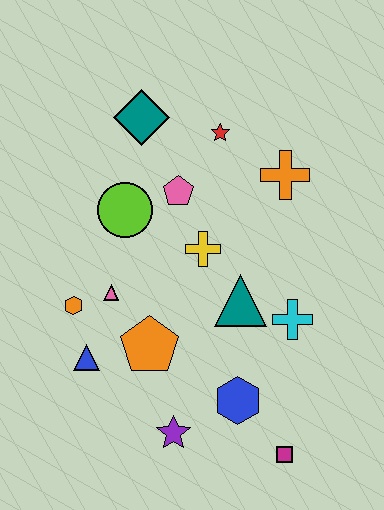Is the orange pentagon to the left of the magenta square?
Yes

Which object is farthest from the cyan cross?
The teal diamond is farthest from the cyan cross.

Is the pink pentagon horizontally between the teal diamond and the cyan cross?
Yes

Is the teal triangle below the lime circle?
Yes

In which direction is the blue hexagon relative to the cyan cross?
The blue hexagon is below the cyan cross.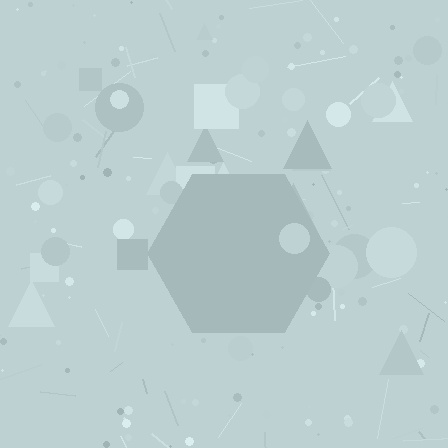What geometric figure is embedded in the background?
A hexagon is embedded in the background.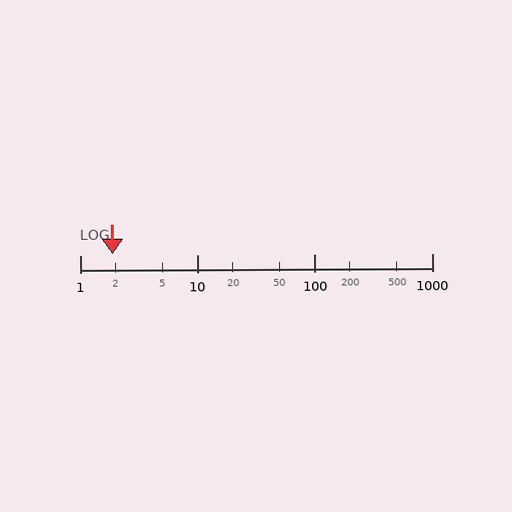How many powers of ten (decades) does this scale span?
The scale spans 3 decades, from 1 to 1000.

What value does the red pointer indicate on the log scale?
The pointer indicates approximately 1.9.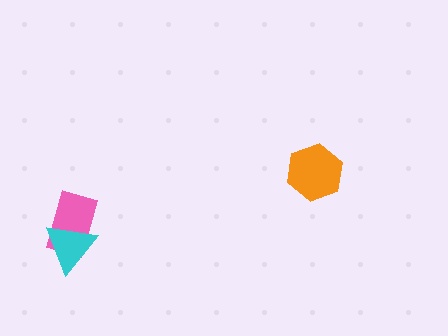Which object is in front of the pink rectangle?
The cyan triangle is in front of the pink rectangle.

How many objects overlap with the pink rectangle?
1 object overlaps with the pink rectangle.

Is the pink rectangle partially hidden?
Yes, it is partially covered by another shape.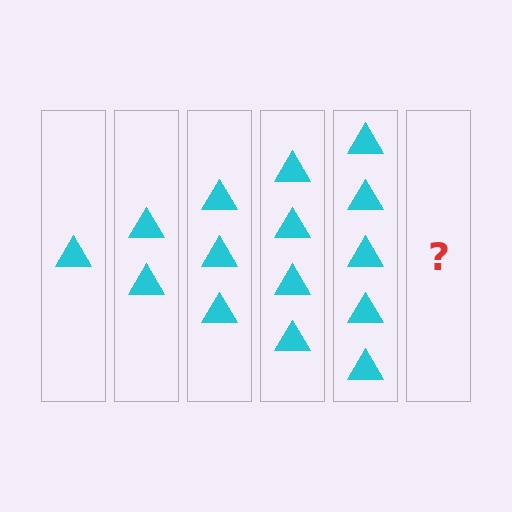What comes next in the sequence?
The next element should be 6 triangles.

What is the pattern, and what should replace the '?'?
The pattern is that each step adds one more triangle. The '?' should be 6 triangles.